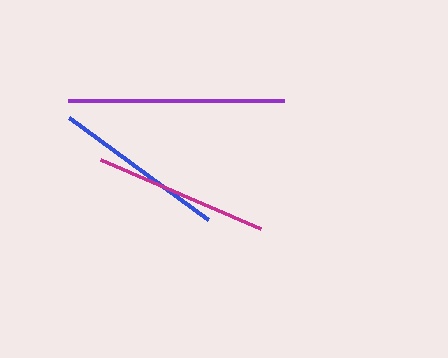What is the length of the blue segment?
The blue segment is approximately 172 pixels long.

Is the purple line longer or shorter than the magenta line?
The purple line is longer than the magenta line.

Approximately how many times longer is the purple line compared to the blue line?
The purple line is approximately 1.3 times the length of the blue line.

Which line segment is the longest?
The purple line is the longest at approximately 215 pixels.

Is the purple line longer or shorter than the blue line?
The purple line is longer than the blue line.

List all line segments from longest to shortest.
From longest to shortest: purple, magenta, blue.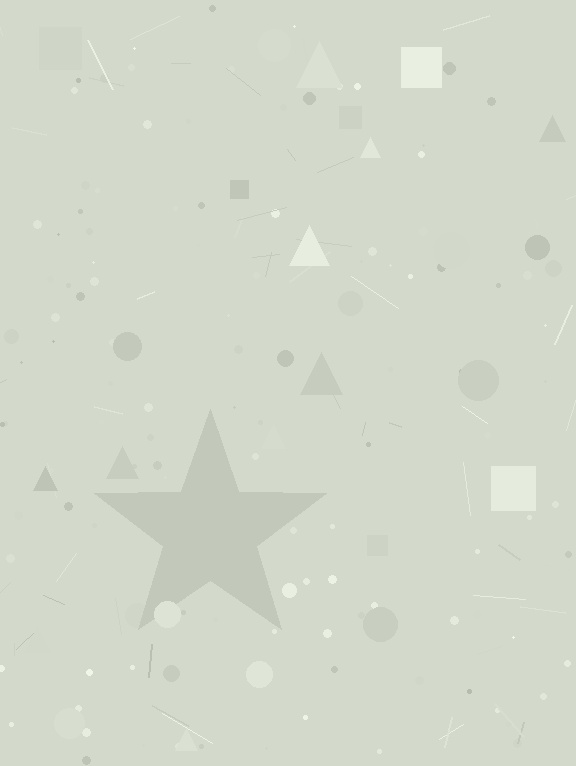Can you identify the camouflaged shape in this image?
The camouflaged shape is a star.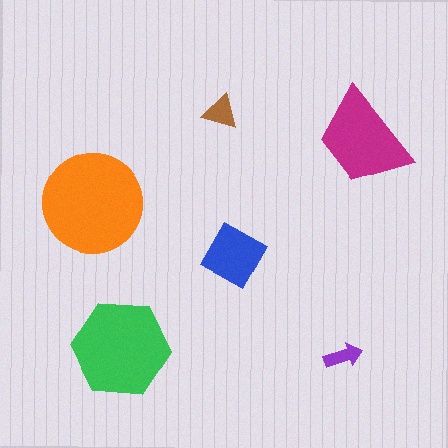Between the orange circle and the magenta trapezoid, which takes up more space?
The orange circle.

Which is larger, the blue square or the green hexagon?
The green hexagon.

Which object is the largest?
The orange circle.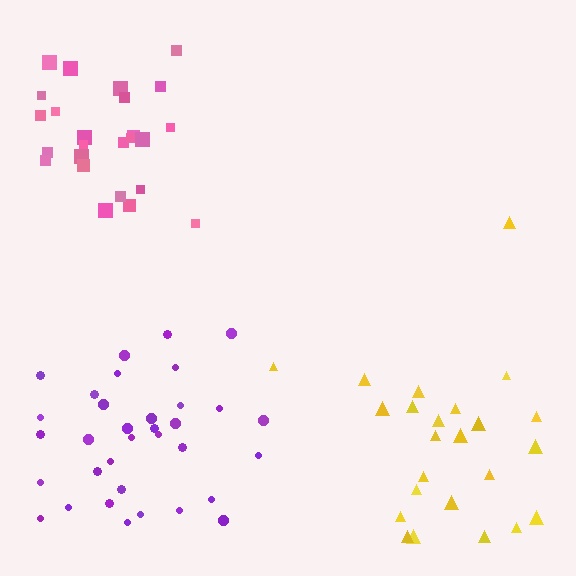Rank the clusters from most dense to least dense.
purple, pink, yellow.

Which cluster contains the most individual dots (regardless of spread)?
Purple (34).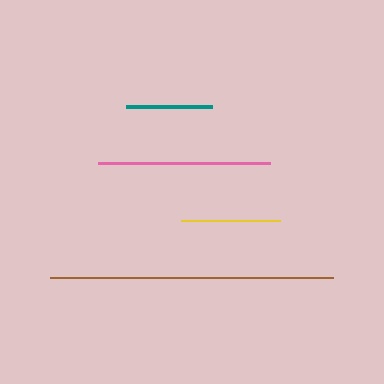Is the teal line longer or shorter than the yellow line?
The yellow line is longer than the teal line.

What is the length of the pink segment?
The pink segment is approximately 172 pixels long.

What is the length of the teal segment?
The teal segment is approximately 86 pixels long.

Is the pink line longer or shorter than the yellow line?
The pink line is longer than the yellow line.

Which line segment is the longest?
The brown line is the longest at approximately 283 pixels.